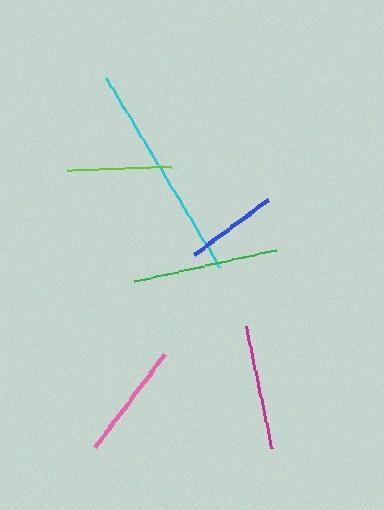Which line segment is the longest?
The cyan line is the longest at approximately 220 pixels.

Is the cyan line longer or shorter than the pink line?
The cyan line is longer than the pink line.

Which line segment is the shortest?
The blue line is the shortest at approximately 92 pixels.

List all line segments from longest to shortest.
From longest to shortest: cyan, green, magenta, pink, lime, blue.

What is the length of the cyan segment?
The cyan segment is approximately 220 pixels long.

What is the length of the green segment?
The green segment is approximately 145 pixels long.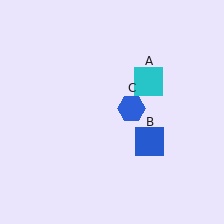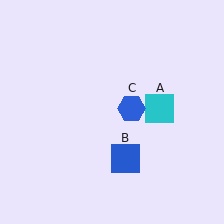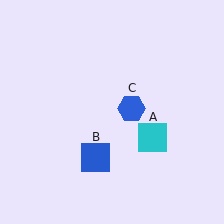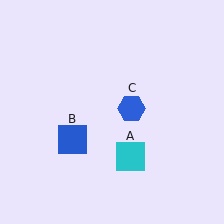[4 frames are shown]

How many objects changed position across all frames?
2 objects changed position: cyan square (object A), blue square (object B).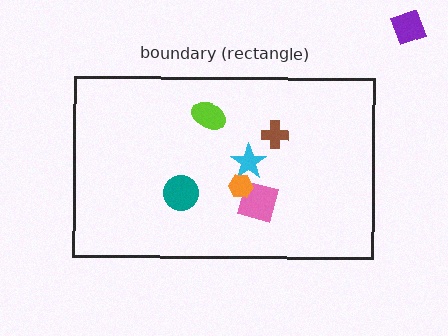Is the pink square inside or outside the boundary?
Inside.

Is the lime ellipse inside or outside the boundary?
Inside.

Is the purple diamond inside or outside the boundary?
Outside.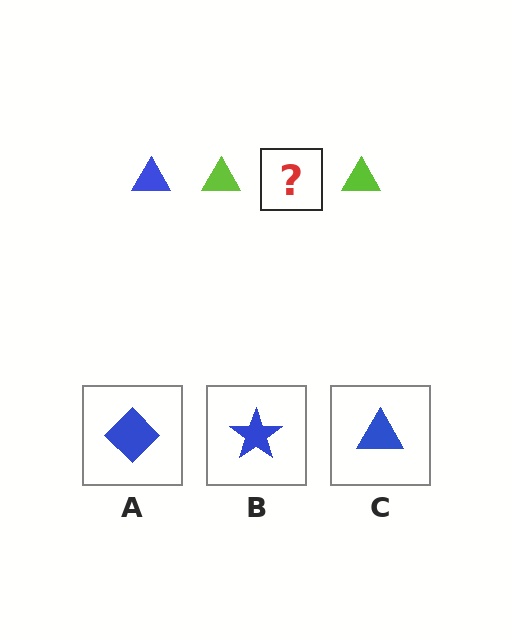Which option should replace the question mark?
Option C.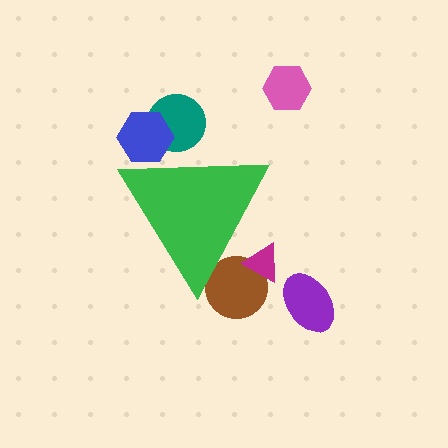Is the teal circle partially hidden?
Yes, the teal circle is partially hidden behind the green triangle.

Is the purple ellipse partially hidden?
No, the purple ellipse is fully visible.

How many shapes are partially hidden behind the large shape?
4 shapes are partially hidden.